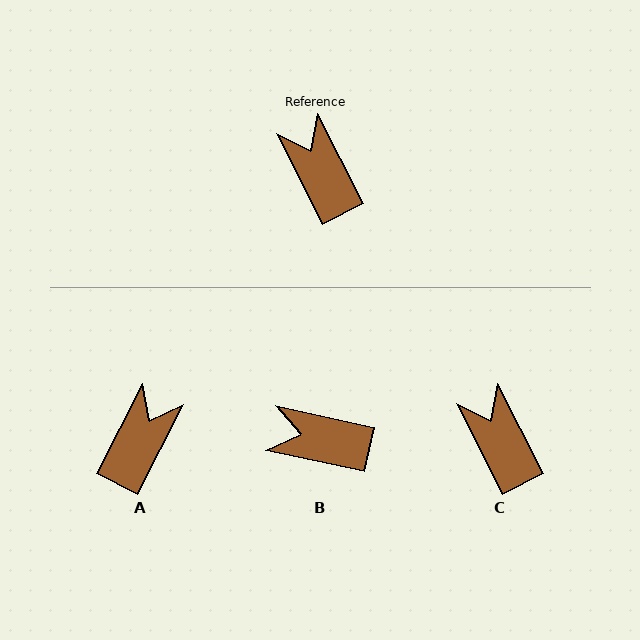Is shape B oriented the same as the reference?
No, it is off by about 51 degrees.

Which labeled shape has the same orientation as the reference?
C.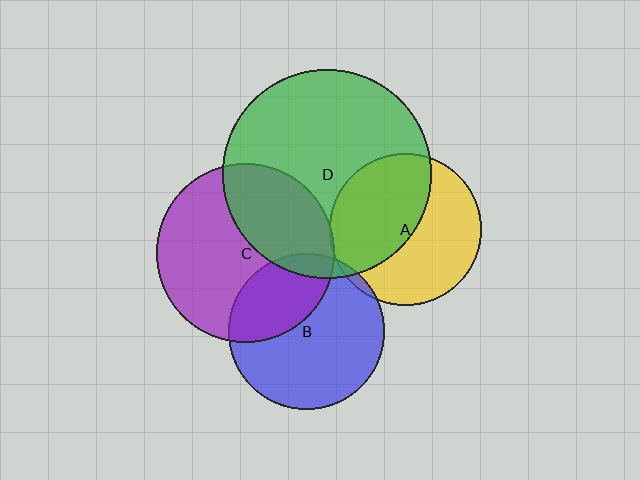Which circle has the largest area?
Circle D (green).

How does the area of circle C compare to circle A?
Approximately 1.4 times.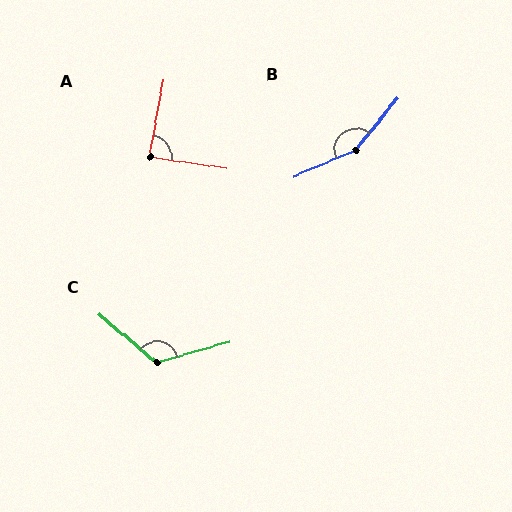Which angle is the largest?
B, at approximately 152 degrees.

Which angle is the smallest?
A, at approximately 87 degrees.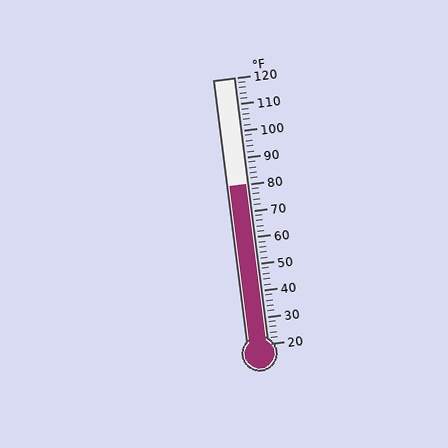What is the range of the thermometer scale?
The thermometer scale ranges from 20°F to 120°F.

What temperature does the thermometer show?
The thermometer shows approximately 80°F.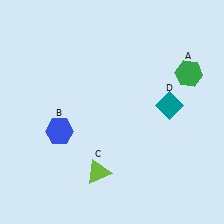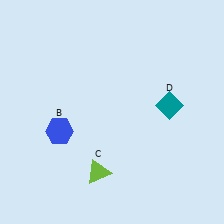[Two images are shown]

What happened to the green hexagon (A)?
The green hexagon (A) was removed in Image 2. It was in the top-right area of Image 1.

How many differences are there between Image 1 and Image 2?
There is 1 difference between the two images.